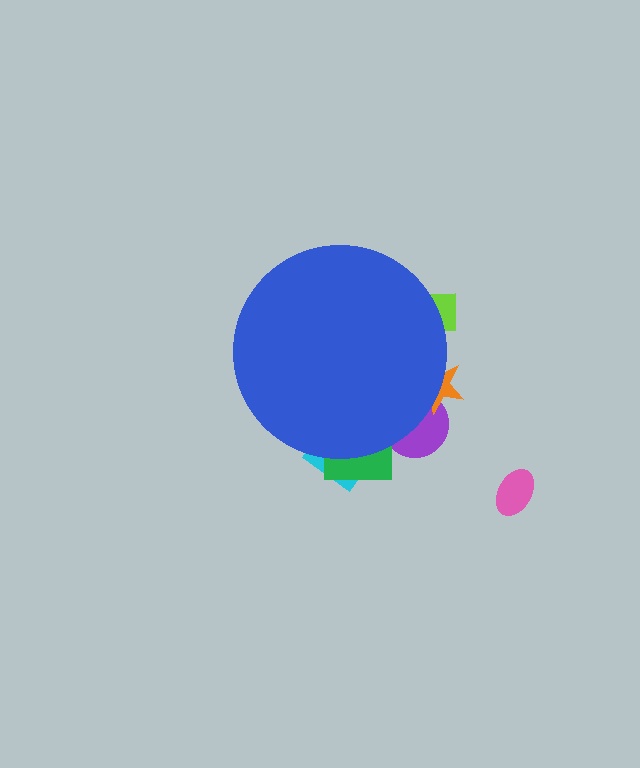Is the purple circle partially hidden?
Yes, the purple circle is partially hidden behind the blue circle.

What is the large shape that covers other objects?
A blue circle.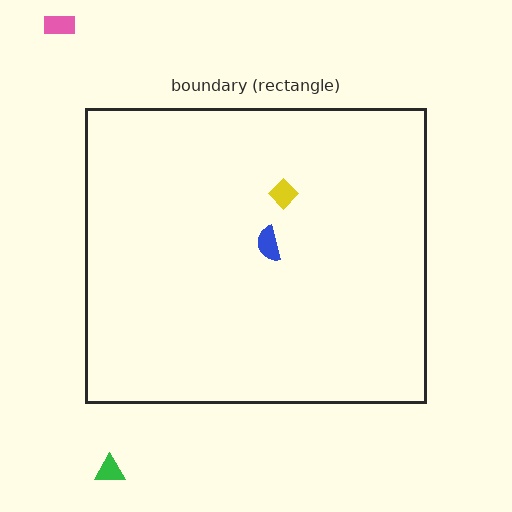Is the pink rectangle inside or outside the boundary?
Outside.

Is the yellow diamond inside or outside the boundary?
Inside.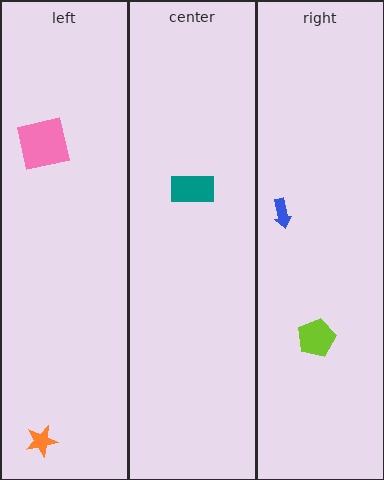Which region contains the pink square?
The left region.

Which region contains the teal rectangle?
The center region.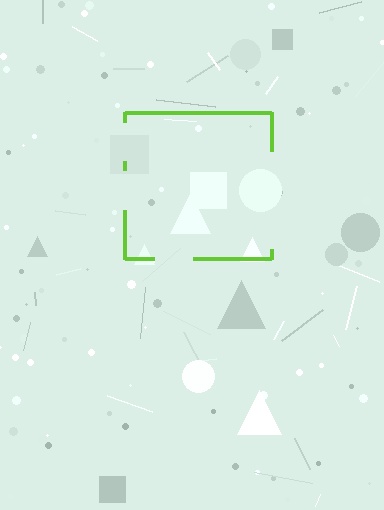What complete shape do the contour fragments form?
The contour fragments form a square.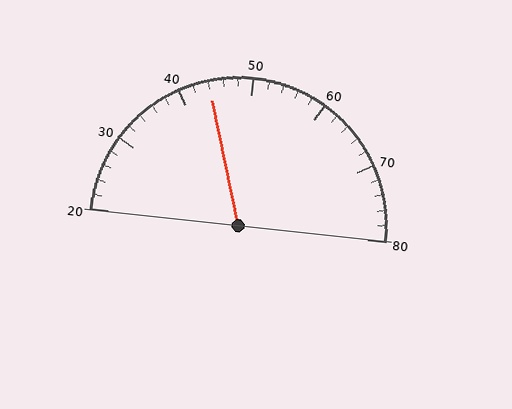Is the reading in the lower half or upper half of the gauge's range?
The reading is in the lower half of the range (20 to 80).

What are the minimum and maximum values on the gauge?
The gauge ranges from 20 to 80.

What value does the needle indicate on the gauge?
The needle indicates approximately 44.